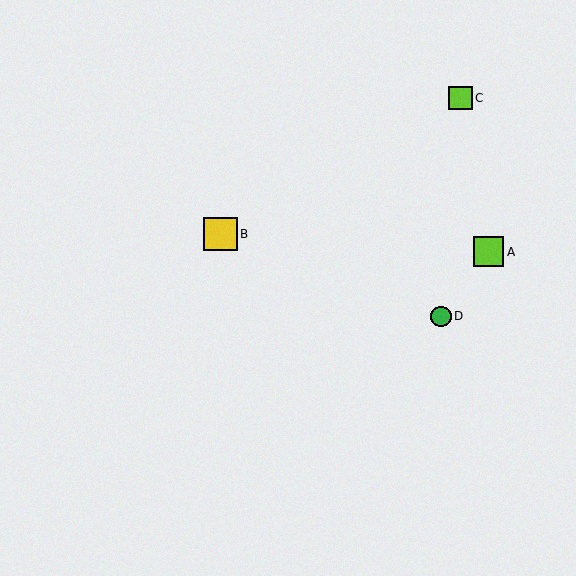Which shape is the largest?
The yellow square (labeled B) is the largest.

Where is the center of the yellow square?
The center of the yellow square is at (220, 234).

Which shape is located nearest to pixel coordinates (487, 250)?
The lime square (labeled A) at (488, 252) is nearest to that location.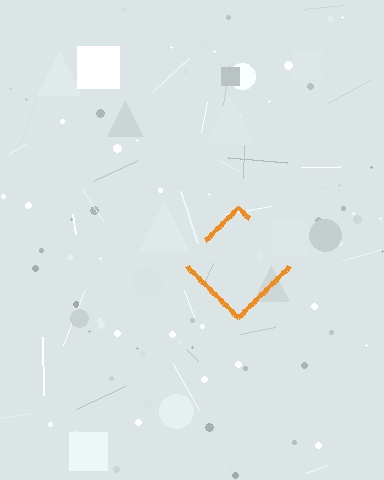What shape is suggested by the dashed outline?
The dashed outline suggests a diamond.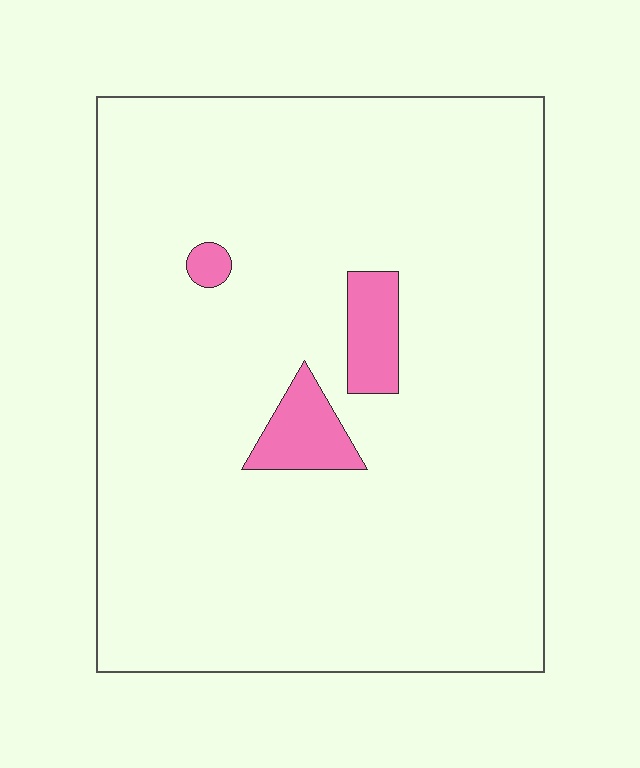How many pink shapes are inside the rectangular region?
3.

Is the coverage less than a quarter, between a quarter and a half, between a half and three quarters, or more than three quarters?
Less than a quarter.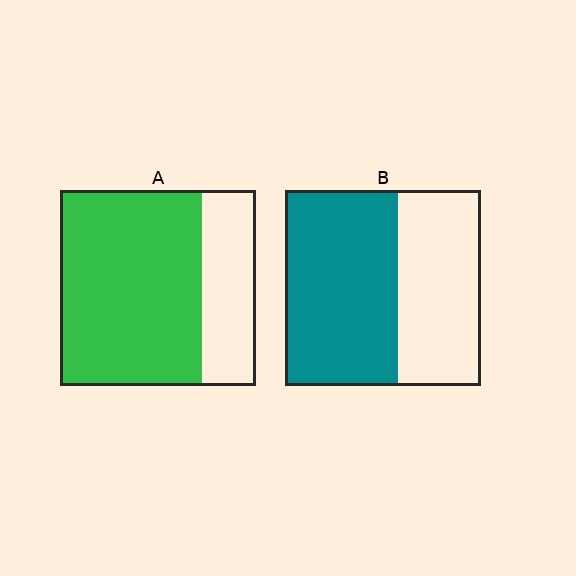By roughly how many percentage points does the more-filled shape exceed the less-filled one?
By roughly 15 percentage points (A over B).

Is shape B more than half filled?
Yes.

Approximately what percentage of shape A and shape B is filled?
A is approximately 70% and B is approximately 60%.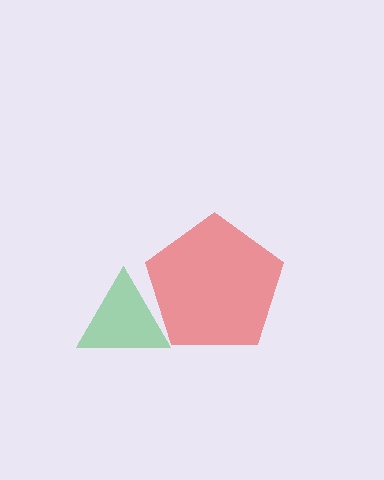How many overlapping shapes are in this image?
There are 2 overlapping shapes in the image.